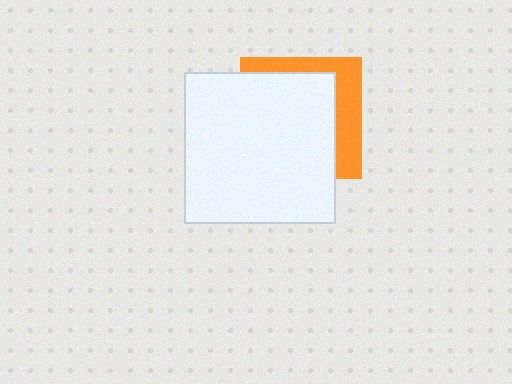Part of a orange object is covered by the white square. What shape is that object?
It is a square.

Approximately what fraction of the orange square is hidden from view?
Roughly 70% of the orange square is hidden behind the white square.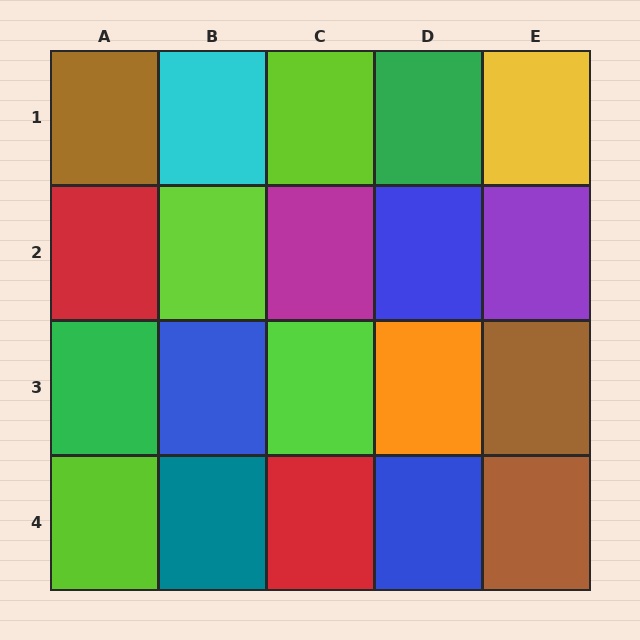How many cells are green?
2 cells are green.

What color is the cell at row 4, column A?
Lime.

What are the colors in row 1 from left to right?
Brown, cyan, lime, green, yellow.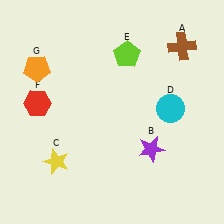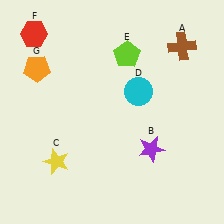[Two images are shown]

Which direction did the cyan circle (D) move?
The cyan circle (D) moved left.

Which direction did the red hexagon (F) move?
The red hexagon (F) moved up.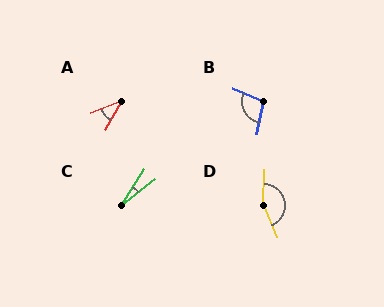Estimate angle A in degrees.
Approximately 40 degrees.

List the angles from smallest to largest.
C (20°), A (40°), B (103°), D (155°).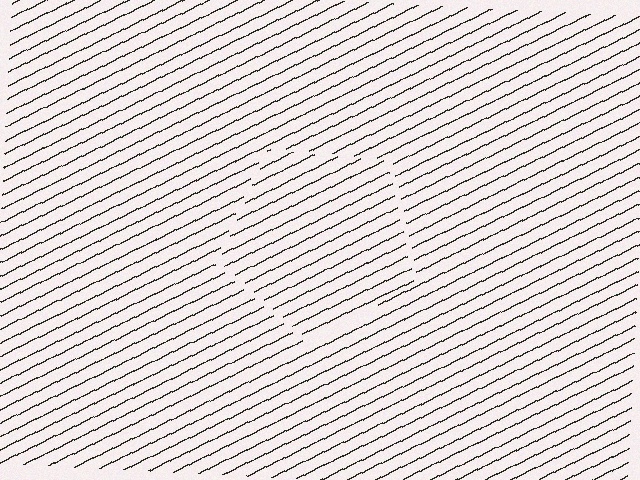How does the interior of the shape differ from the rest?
The interior of the shape contains the same grating, shifted by half a period — the contour is defined by the phase discontinuity where line-ends from the inner and outer gratings abut.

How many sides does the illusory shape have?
5 sides — the line-ends trace a pentagon.